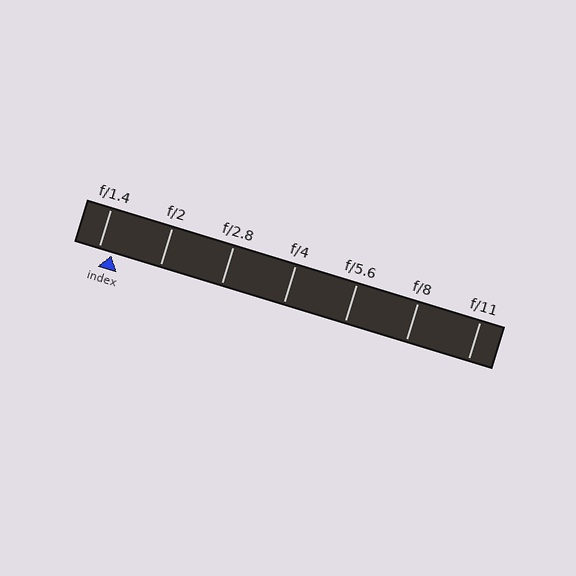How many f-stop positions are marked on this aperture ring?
There are 7 f-stop positions marked.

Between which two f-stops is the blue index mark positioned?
The index mark is between f/1.4 and f/2.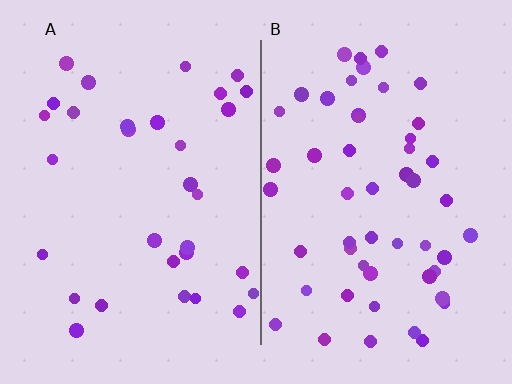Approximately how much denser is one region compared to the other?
Approximately 1.6× — region B over region A.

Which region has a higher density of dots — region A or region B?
B (the right).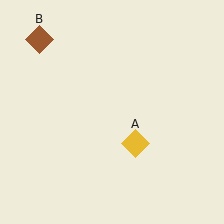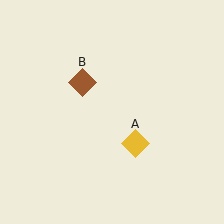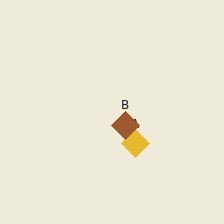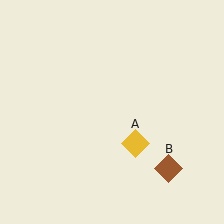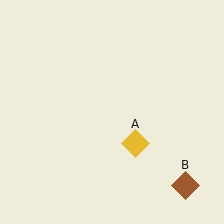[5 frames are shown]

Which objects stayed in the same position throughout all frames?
Yellow diamond (object A) remained stationary.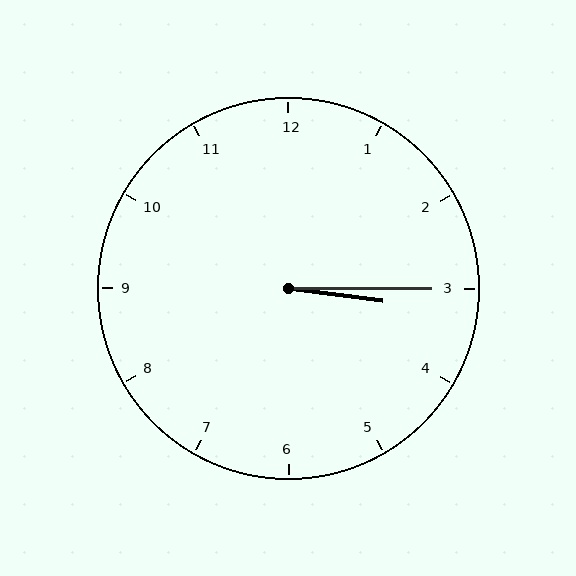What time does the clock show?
3:15.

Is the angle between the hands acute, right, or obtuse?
It is acute.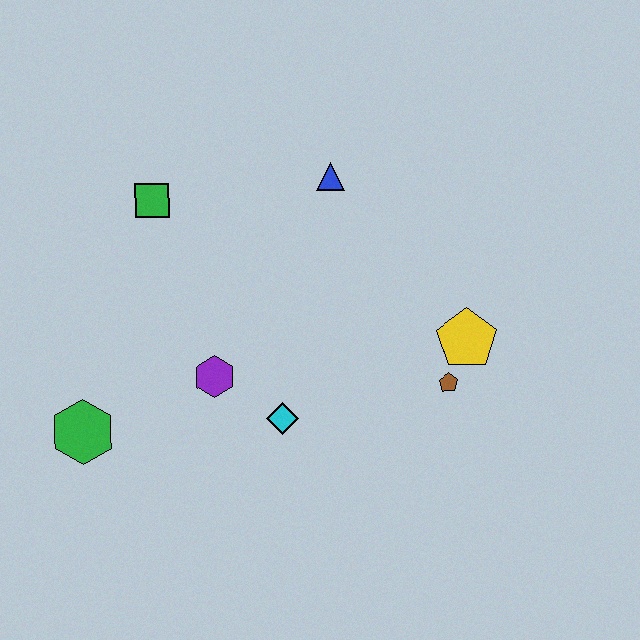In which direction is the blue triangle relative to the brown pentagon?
The blue triangle is above the brown pentagon.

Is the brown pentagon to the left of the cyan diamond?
No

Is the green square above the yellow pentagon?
Yes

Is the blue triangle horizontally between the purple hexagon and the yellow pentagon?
Yes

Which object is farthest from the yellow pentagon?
The green hexagon is farthest from the yellow pentagon.